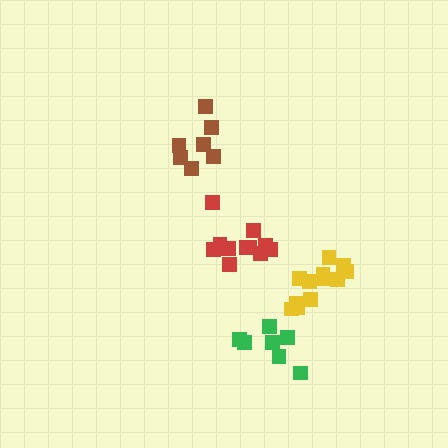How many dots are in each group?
Group 1: 11 dots, Group 2: 7 dots, Group 3: 7 dots, Group 4: 12 dots (37 total).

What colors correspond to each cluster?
The clusters are colored: red, brown, green, yellow.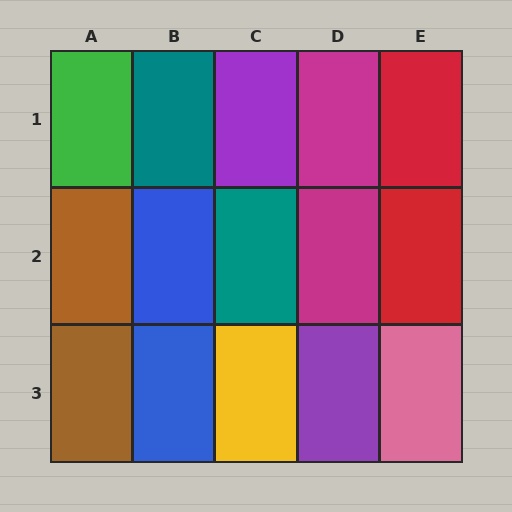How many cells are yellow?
1 cell is yellow.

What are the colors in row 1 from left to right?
Green, teal, purple, magenta, red.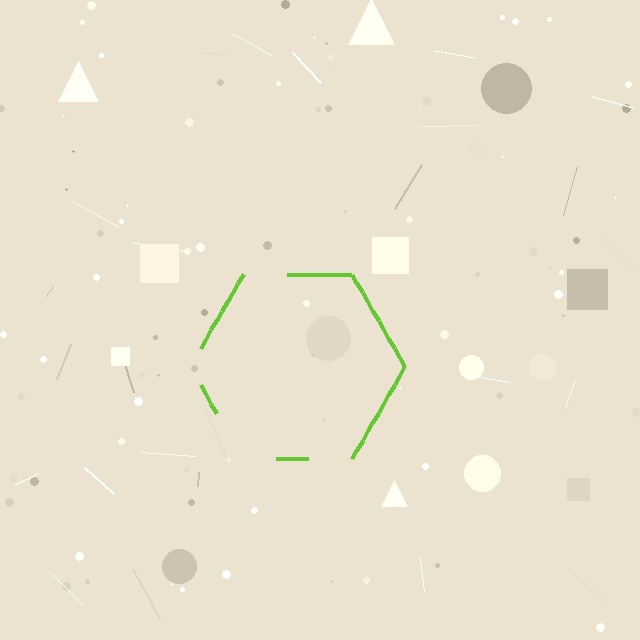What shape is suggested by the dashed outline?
The dashed outline suggests a hexagon.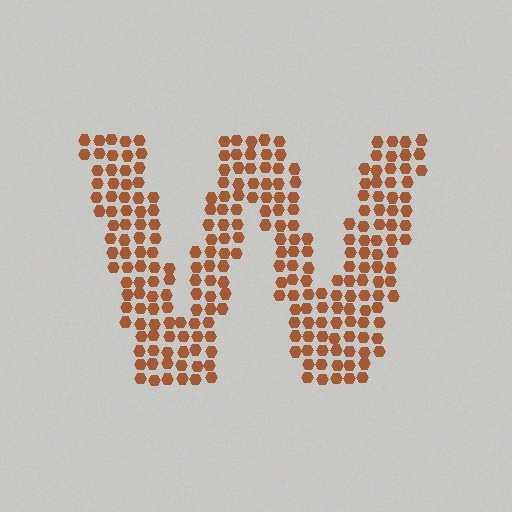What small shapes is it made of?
It is made of small hexagons.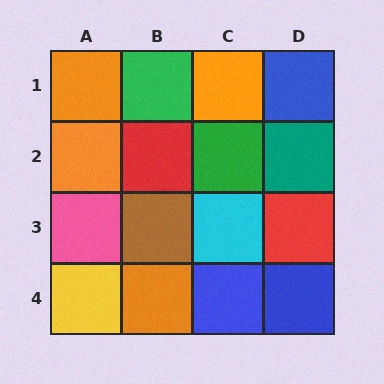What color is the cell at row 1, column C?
Orange.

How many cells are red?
2 cells are red.